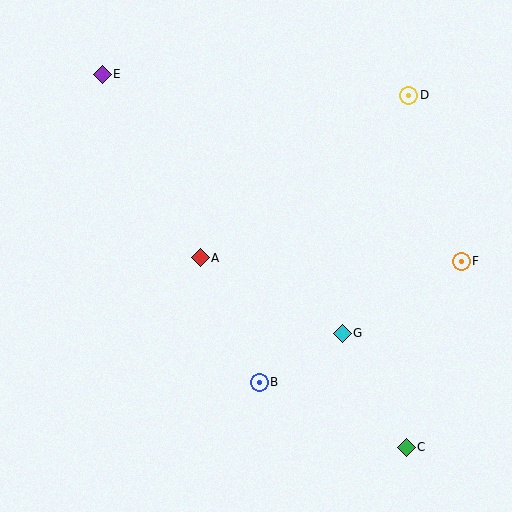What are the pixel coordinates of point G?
Point G is at (342, 333).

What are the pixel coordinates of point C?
Point C is at (406, 447).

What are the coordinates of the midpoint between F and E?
The midpoint between F and E is at (282, 168).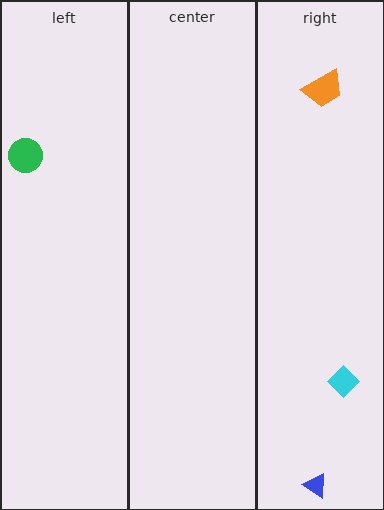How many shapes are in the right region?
3.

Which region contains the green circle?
The left region.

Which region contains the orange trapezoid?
The right region.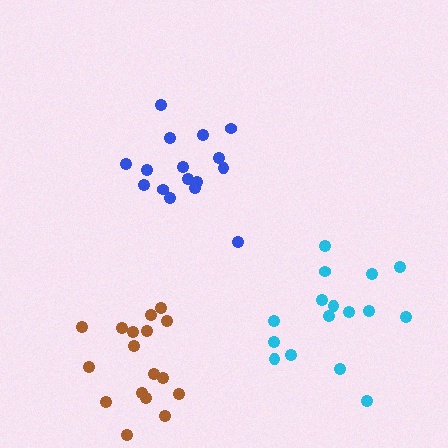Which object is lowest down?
The brown cluster is bottommost.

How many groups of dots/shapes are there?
There are 3 groups.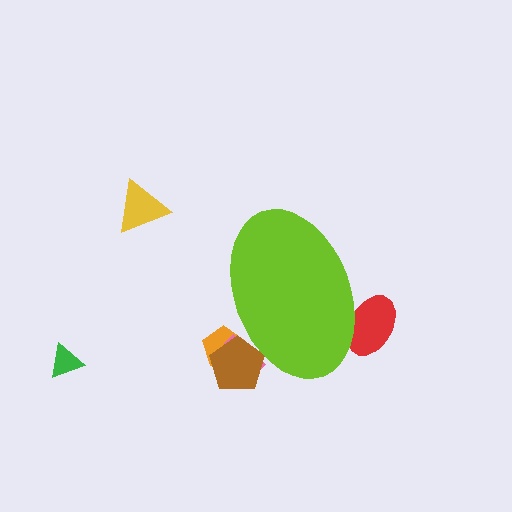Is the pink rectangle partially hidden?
Yes, the pink rectangle is partially hidden behind the lime ellipse.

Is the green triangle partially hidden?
No, the green triangle is fully visible.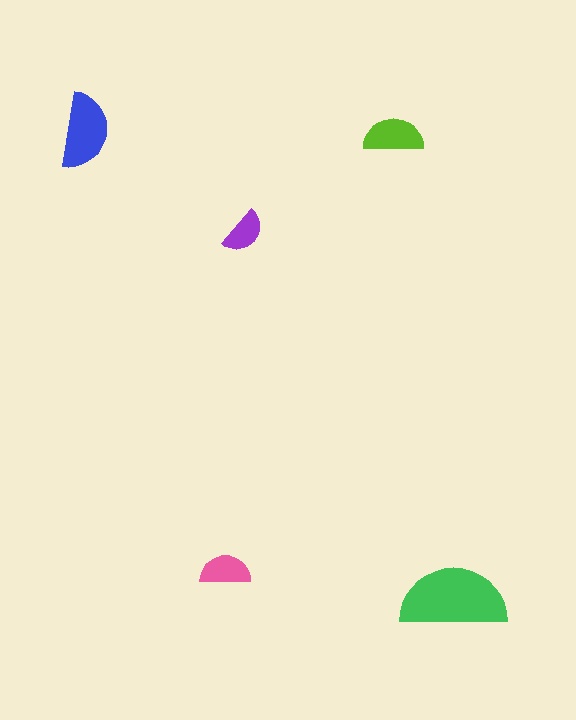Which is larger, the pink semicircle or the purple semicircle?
The pink one.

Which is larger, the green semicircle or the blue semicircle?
The green one.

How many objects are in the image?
There are 5 objects in the image.